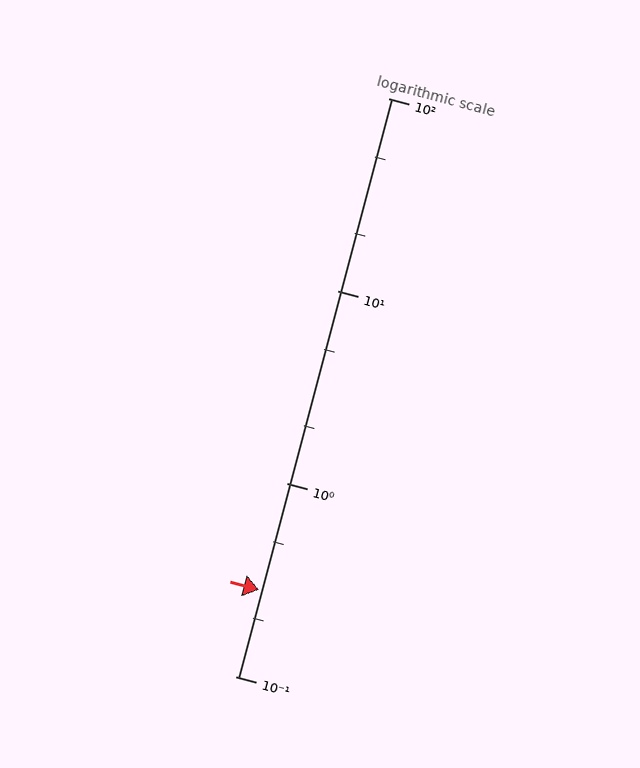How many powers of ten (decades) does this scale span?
The scale spans 3 decades, from 0.1 to 100.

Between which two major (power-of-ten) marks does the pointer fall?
The pointer is between 0.1 and 1.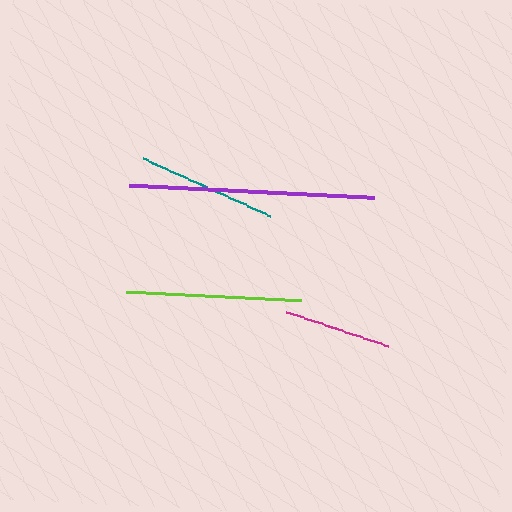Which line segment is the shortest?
The magenta line is the shortest at approximately 107 pixels.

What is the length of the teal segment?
The teal segment is approximately 140 pixels long.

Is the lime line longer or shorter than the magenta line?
The lime line is longer than the magenta line.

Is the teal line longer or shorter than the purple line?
The purple line is longer than the teal line.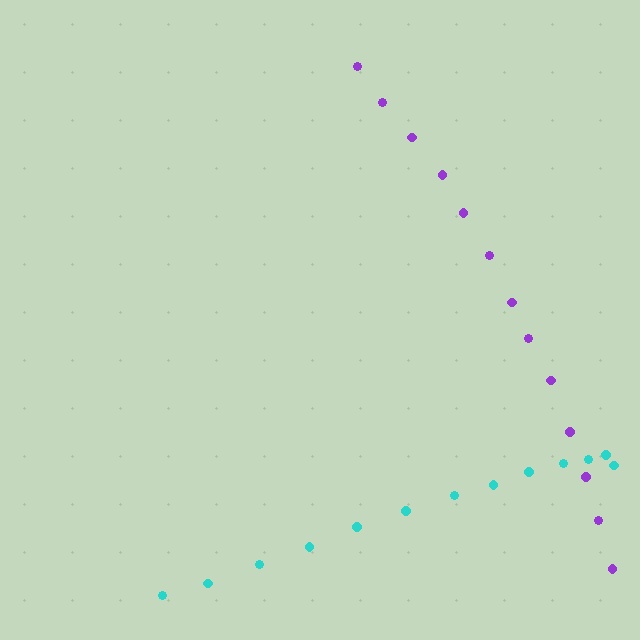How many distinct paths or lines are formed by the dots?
There are 2 distinct paths.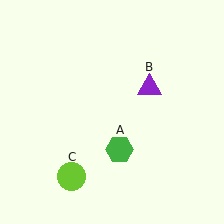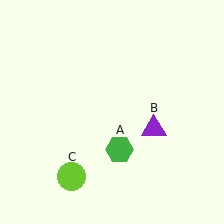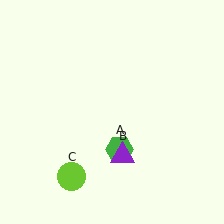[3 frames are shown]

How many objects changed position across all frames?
1 object changed position: purple triangle (object B).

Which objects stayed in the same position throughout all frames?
Green hexagon (object A) and lime circle (object C) remained stationary.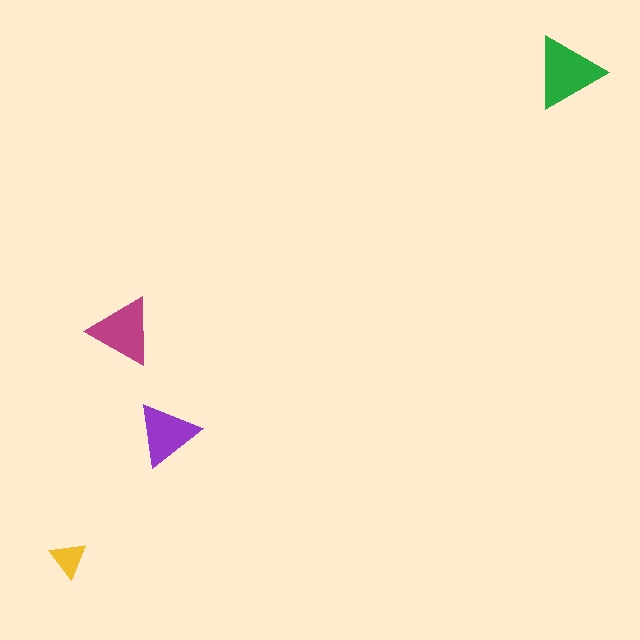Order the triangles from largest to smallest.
the green one, the magenta one, the purple one, the yellow one.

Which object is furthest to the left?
The yellow triangle is leftmost.